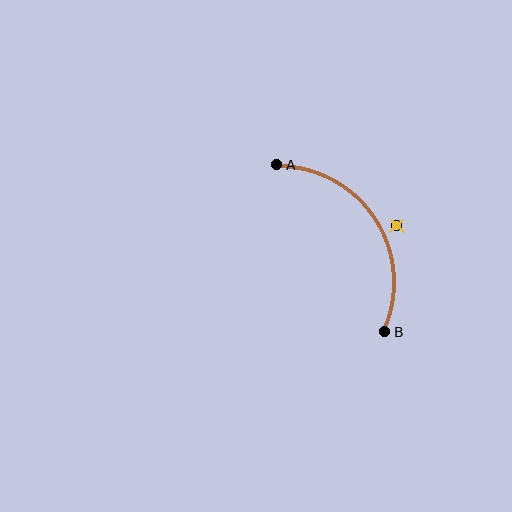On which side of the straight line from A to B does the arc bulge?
The arc bulges to the right of the straight line connecting A and B.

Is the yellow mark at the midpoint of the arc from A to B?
No — the yellow mark does not lie on the arc at all. It sits slightly outside the curve.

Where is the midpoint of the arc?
The arc midpoint is the point on the curve farthest from the straight line joining A and B. It sits to the right of that line.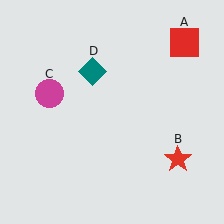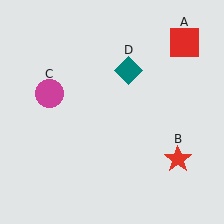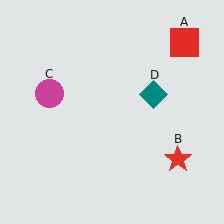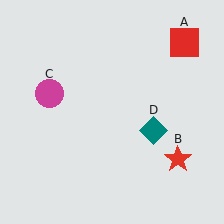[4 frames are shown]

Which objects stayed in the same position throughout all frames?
Red square (object A) and red star (object B) and magenta circle (object C) remained stationary.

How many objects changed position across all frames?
1 object changed position: teal diamond (object D).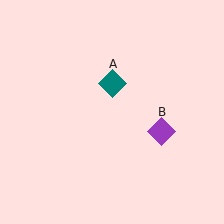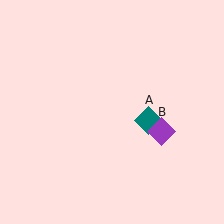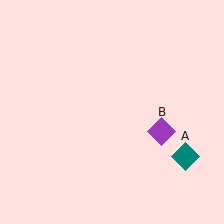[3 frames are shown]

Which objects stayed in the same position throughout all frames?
Purple diamond (object B) remained stationary.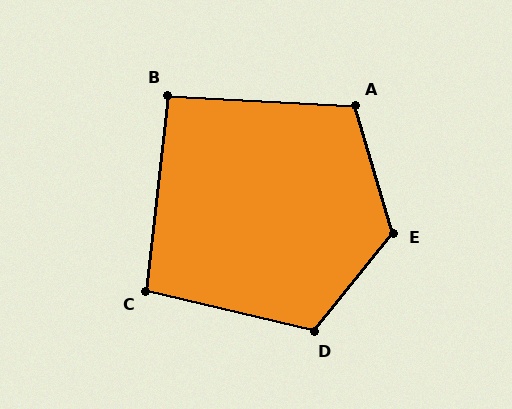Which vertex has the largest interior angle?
E, at approximately 125 degrees.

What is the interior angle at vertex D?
Approximately 115 degrees (obtuse).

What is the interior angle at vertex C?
Approximately 97 degrees (obtuse).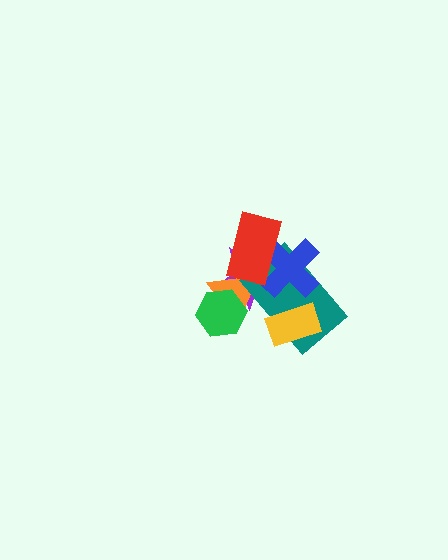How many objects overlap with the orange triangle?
4 objects overlap with the orange triangle.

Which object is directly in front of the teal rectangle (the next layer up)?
The blue cross is directly in front of the teal rectangle.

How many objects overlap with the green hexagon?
2 objects overlap with the green hexagon.